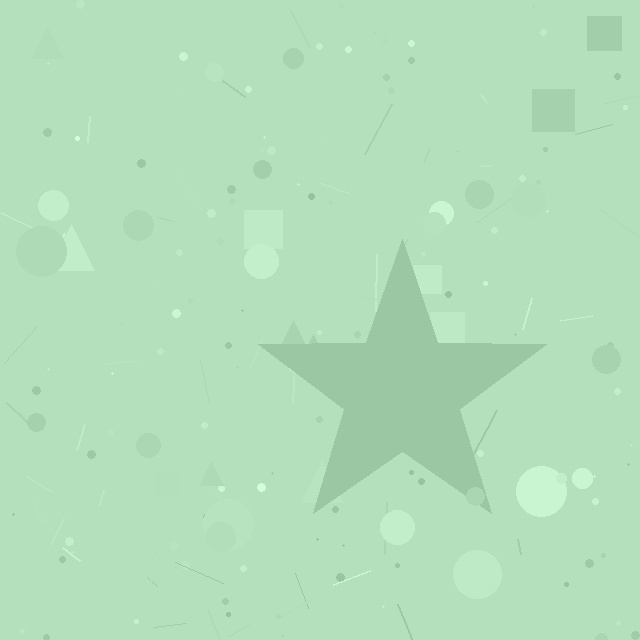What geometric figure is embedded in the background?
A star is embedded in the background.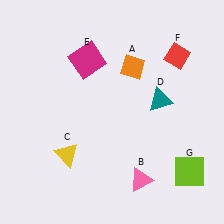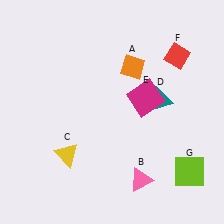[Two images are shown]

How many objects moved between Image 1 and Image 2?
1 object moved between the two images.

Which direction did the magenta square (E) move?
The magenta square (E) moved right.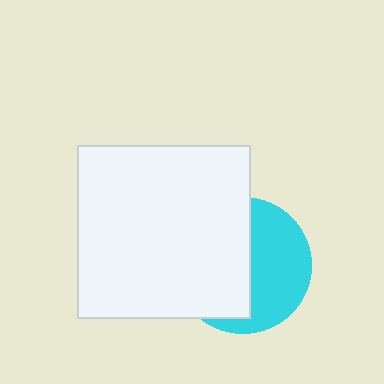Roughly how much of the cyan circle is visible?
About half of it is visible (roughly 46%).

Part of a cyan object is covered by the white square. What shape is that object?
It is a circle.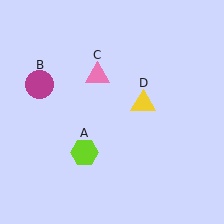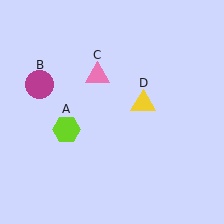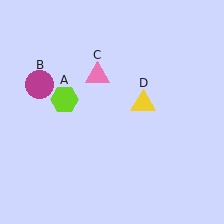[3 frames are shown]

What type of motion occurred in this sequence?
The lime hexagon (object A) rotated clockwise around the center of the scene.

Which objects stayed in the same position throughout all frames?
Magenta circle (object B) and pink triangle (object C) and yellow triangle (object D) remained stationary.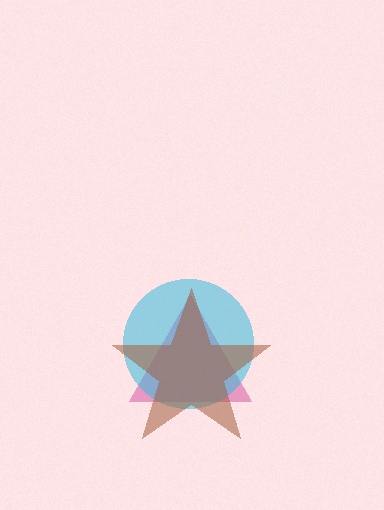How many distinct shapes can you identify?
There are 3 distinct shapes: a magenta triangle, a cyan circle, a brown star.